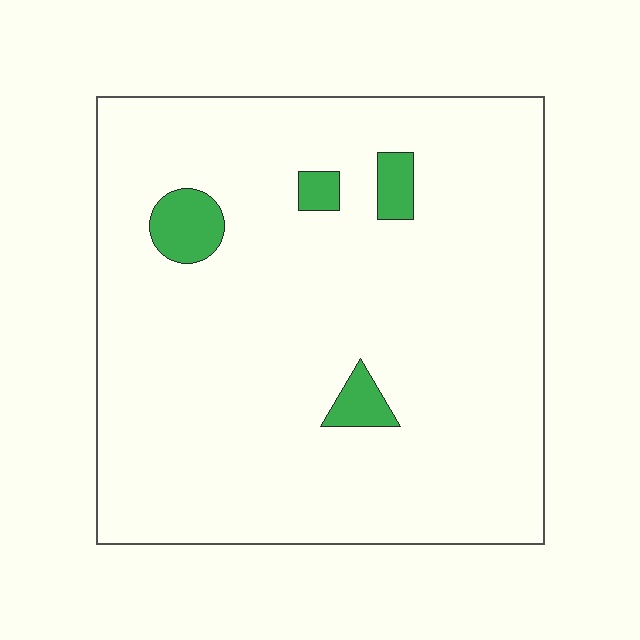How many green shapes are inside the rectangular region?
4.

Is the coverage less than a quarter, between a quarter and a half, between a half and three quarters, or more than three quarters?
Less than a quarter.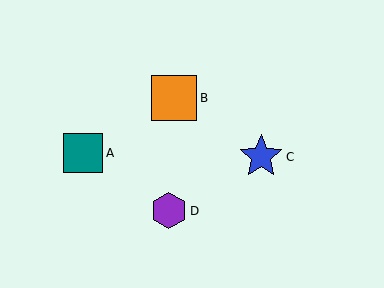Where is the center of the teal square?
The center of the teal square is at (83, 153).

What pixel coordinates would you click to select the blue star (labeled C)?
Click at (261, 157) to select the blue star C.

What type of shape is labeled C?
Shape C is a blue star.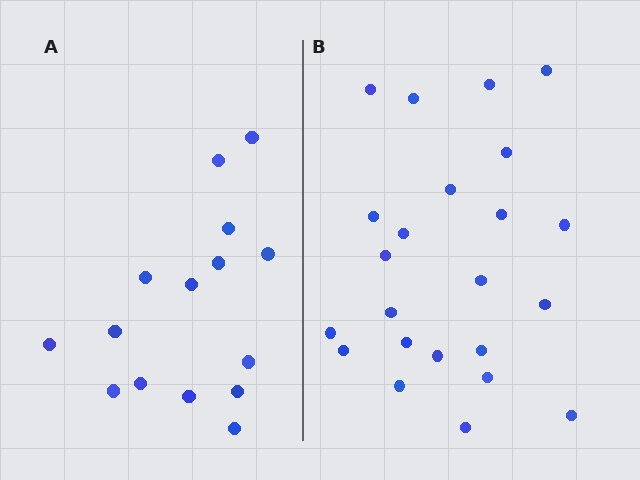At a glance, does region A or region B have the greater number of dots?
Region B (the right region) has more dots.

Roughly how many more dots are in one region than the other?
Region B has roughly 8 or so more dots than region A.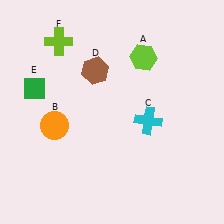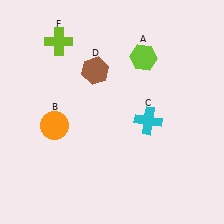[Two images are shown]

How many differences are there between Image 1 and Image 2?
There is 1 difference between the two images.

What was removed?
The green diamond (E) was removed in Image 2.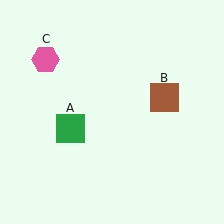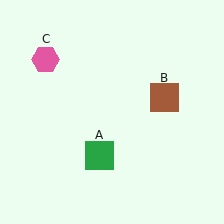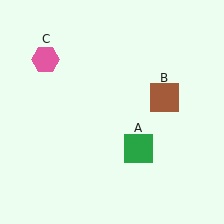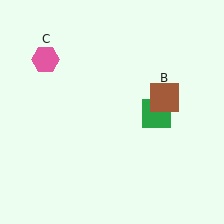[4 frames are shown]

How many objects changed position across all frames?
1 object changed position: green square (object A).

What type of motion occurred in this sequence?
The green square (object A) rotated counterclockwise around the center of the scene.